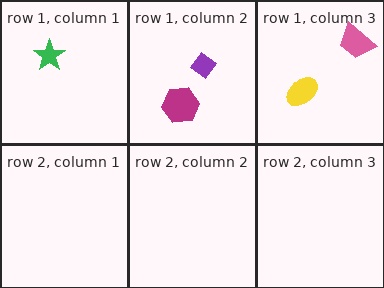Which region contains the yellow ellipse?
The row 1, column 3 region.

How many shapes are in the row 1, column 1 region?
1.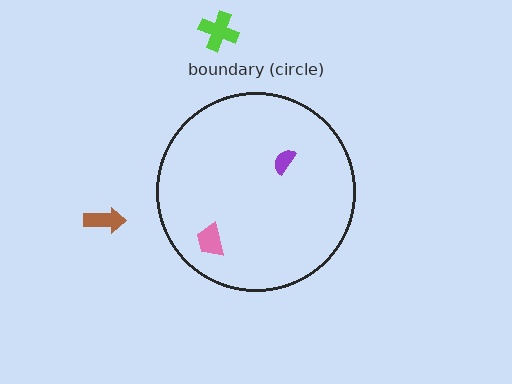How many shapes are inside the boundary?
2 inside, 2 outside.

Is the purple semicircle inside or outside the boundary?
Inside.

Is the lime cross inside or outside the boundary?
Outside.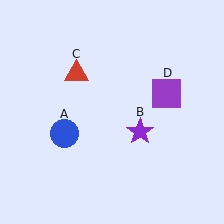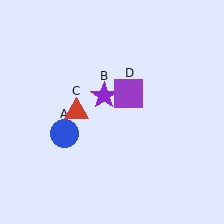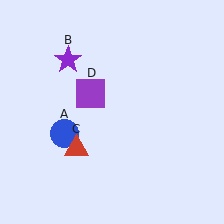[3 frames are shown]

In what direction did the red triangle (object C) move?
The red triangle (object C) moved down.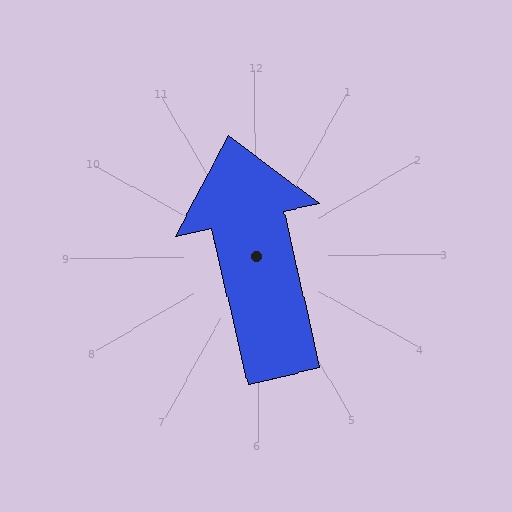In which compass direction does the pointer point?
North.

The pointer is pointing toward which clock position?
Roughly 12 o'clock.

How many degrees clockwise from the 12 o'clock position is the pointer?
Approximately 348 degrees.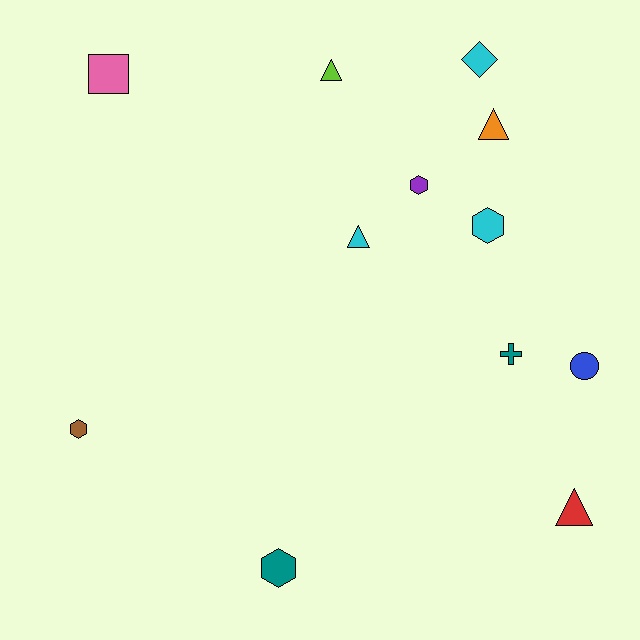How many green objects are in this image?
There are no green objects.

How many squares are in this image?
There is 1 square.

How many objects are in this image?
There are 12 objects.